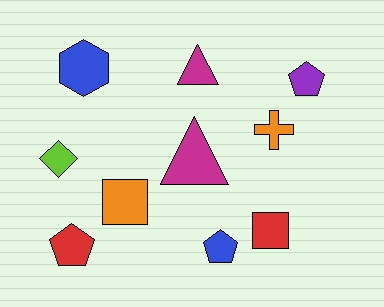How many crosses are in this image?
There is 1 cross.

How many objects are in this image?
There are 10 objects.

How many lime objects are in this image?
There is 1 lime object.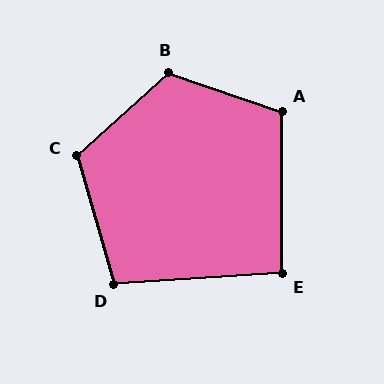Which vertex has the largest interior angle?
B, at approximately 120 degrees.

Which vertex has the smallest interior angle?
E, at approximately 94 degrees.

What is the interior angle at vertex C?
Approximately 116 degrees (obtuse).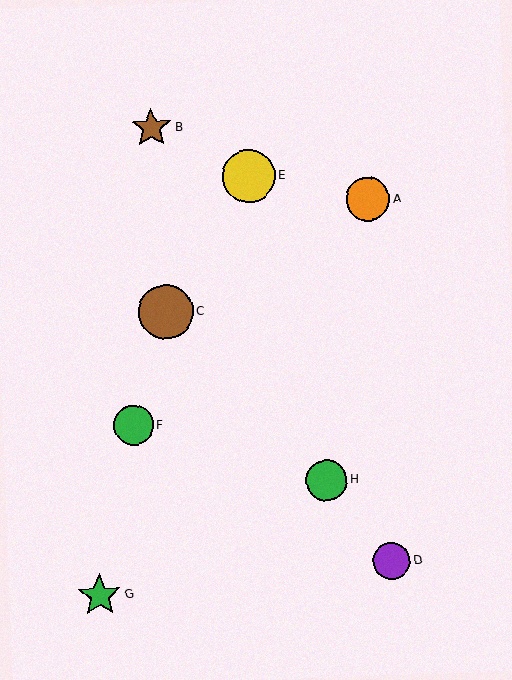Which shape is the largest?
The brown circle (labeled C) is the largest.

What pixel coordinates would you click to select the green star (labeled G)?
Click at (100, 596) to select the green star G.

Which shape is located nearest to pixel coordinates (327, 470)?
The green circle (labeled H) at (327, 480) is nearest to that location.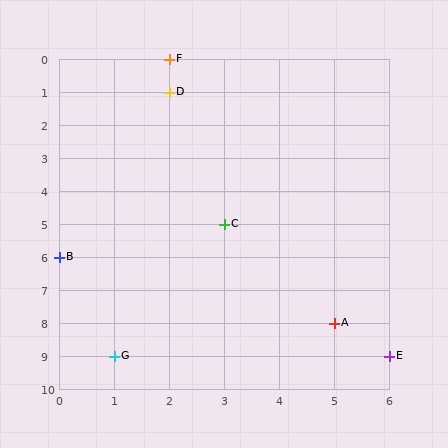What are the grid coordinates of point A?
Point A is at grid coordinates (5, 8).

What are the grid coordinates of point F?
Point F is at grid coordinates (2, 0).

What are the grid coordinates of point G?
Point G is at grid coordinates (1, 9).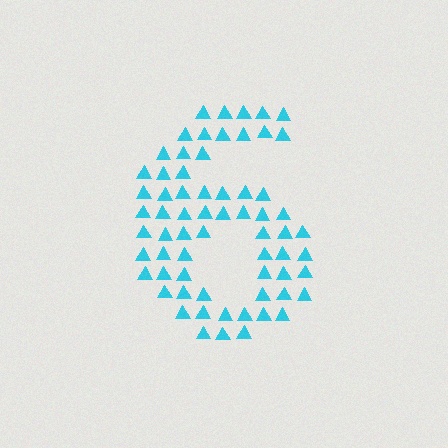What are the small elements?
The small elements are triangles.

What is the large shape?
The large shape is the digit 6.